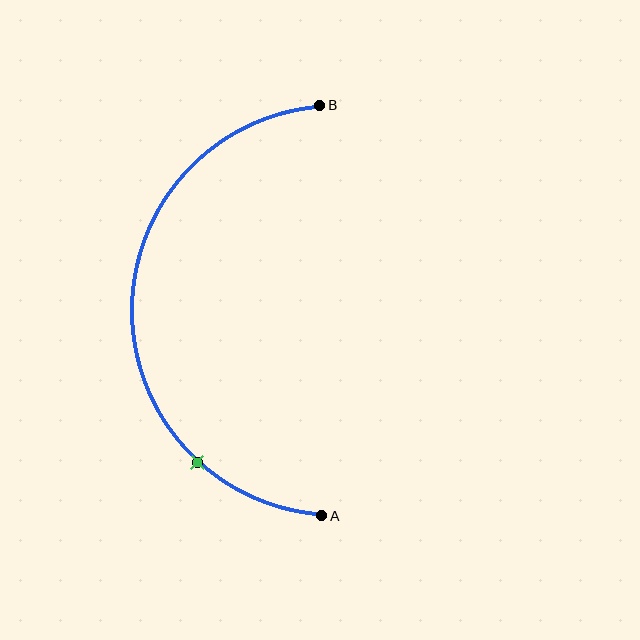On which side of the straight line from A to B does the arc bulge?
The arc bulges to the left of the straight line connecting A and B.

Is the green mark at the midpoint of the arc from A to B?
No. The green mark lies on the arc but is closer to endpoint A. The arc midpoint would be at the point on the curve equidistant along the arc from both A and B.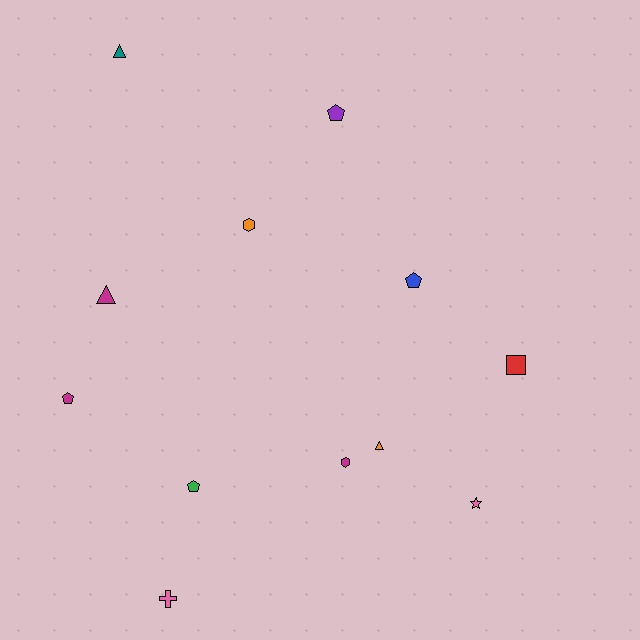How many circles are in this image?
There are no circles.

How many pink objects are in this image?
There are 2 pink objects.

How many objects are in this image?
There are 12 objects.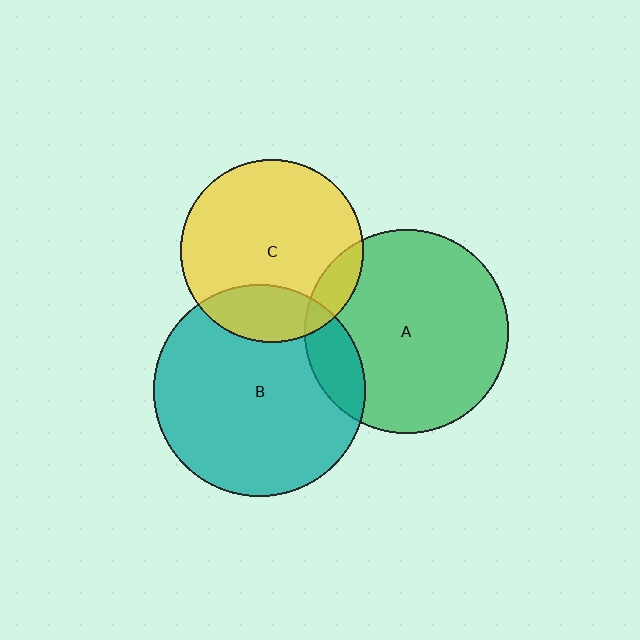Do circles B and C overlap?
Yes.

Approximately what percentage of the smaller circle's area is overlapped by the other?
Approximately 20%.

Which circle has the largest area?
Circle B (teal).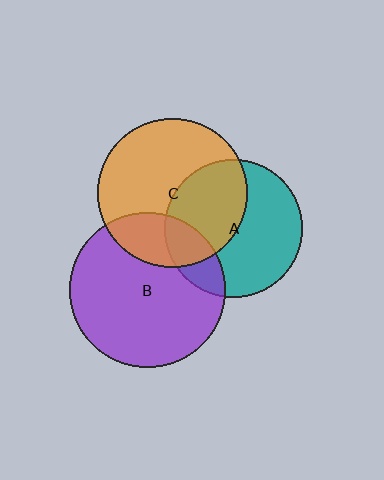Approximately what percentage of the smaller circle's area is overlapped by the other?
Approximately 25%.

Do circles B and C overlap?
Yes.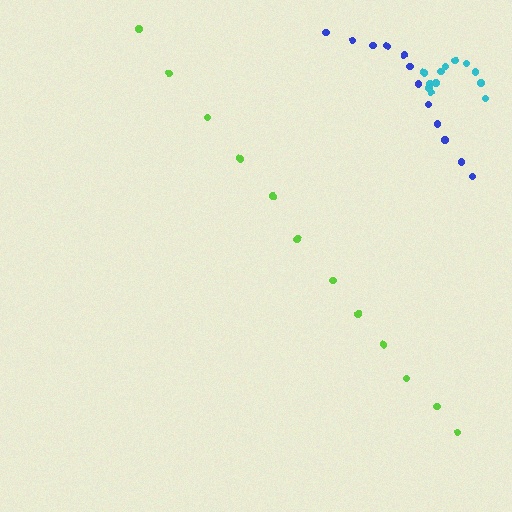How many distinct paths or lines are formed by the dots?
There are 3 distinct paths.